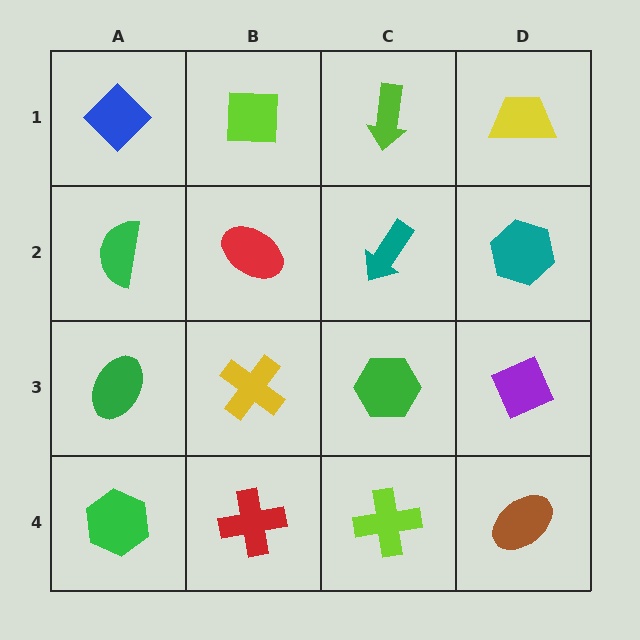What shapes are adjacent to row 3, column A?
A green semicircle (row 2, column A), a green hexagon (row 4, column A), a yellow cross (row 3, column B).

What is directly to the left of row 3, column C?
A yellow cross.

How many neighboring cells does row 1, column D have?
2.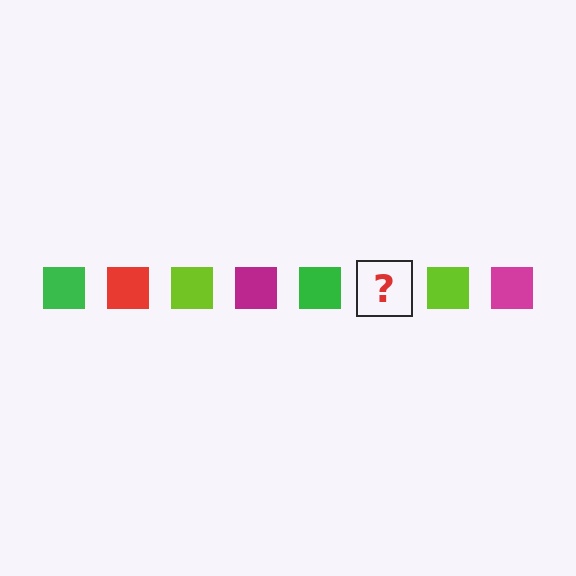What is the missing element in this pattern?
The missing element is a red square.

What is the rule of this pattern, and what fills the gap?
The rule is that the pattern cycles through green, red, lime, magenta squares. The gap should be filled with a red square.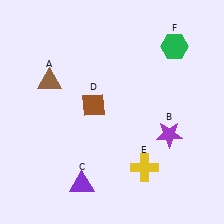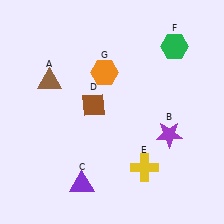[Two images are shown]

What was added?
An orange hexagon (G) was added in Image 2.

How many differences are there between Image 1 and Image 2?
There is 1 difference between the two images.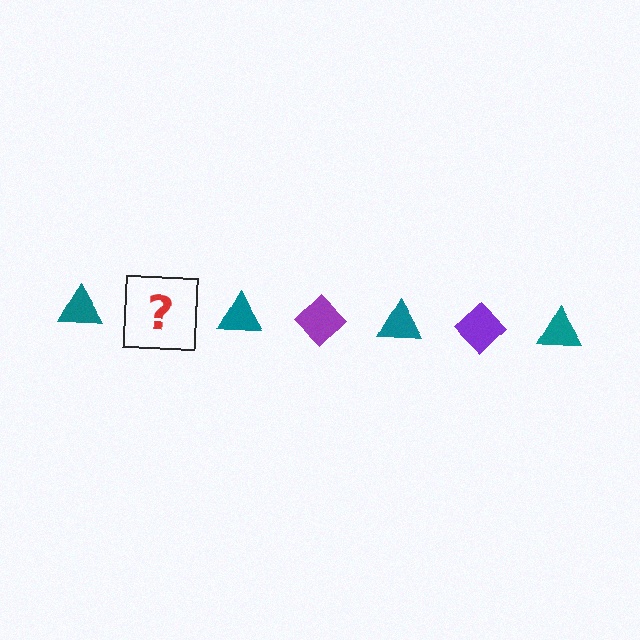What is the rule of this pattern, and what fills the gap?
The rule is that the pattern alternates between teal triangle and purple diamond. The gap should be filled with a purple diamond.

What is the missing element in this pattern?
The missing element is a purple diamond.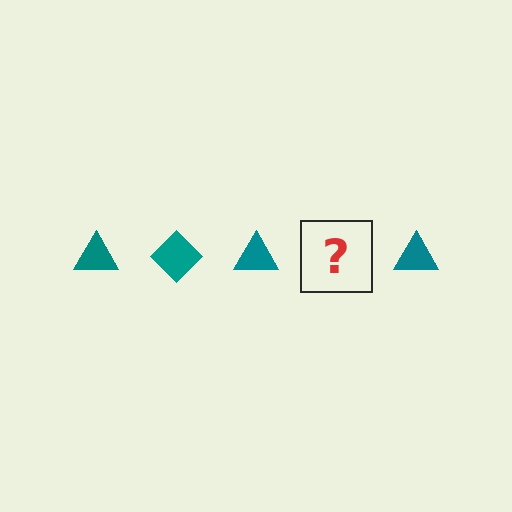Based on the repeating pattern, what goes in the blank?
The blank should be a teal diamond.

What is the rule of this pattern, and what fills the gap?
The rule is that the pattern cycles through triangle, diamond shapes in teal. The gap should be filled with a teal diamond.